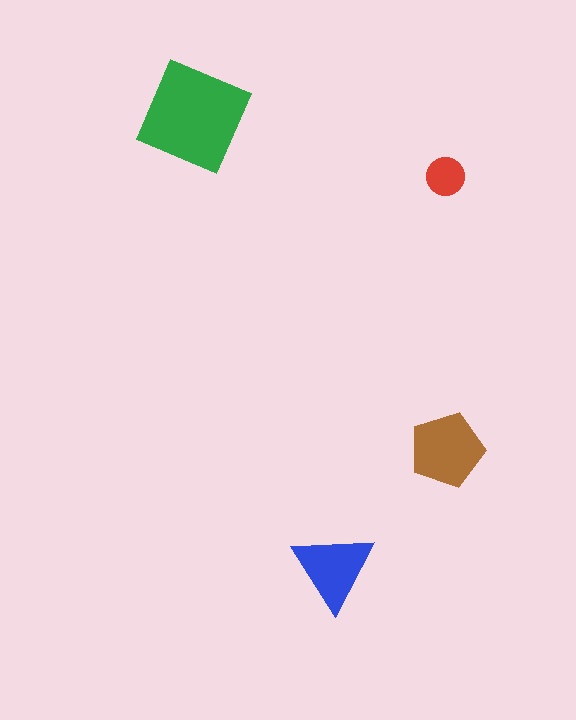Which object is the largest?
The green square.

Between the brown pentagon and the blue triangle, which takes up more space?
The brown pentagon.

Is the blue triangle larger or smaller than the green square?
Smaller.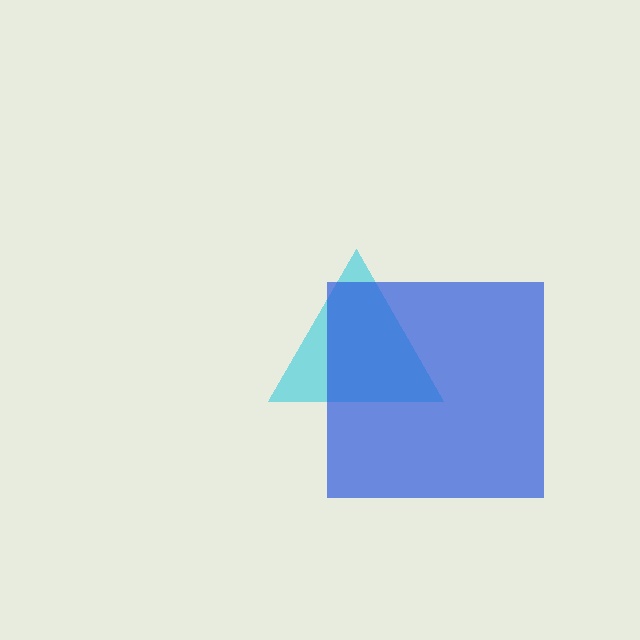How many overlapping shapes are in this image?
There are 2 overlapping shapes in the image.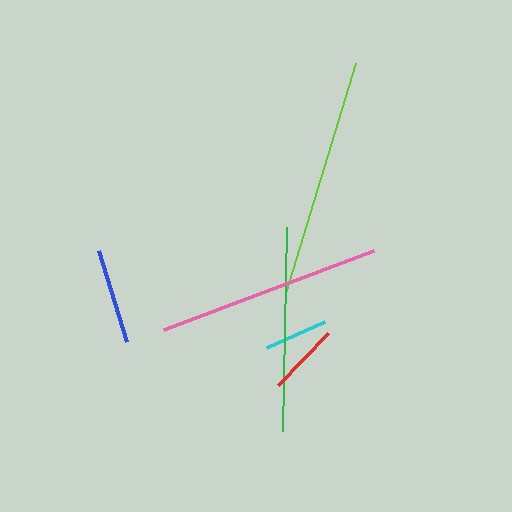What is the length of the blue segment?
The blue segment is approximately 96 pixels long.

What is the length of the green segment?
The green segment is approximately 204 pixels long.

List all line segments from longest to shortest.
From longest to shortest: lime, pink, green, blue, red, cyan.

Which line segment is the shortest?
The cyan line is the shortest at approximately 64 pixels.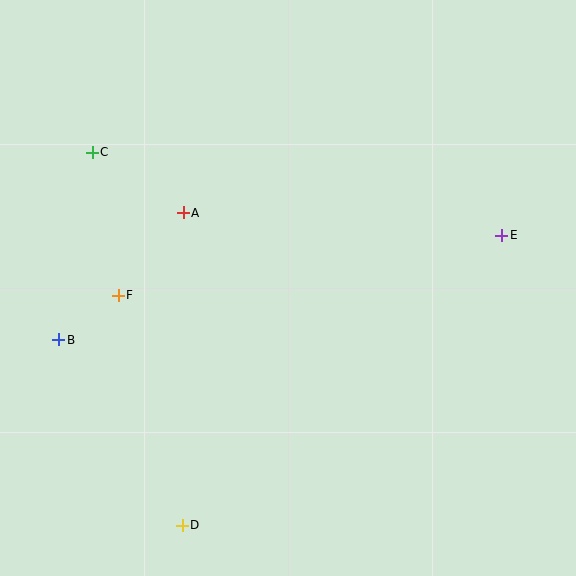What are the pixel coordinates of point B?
Point B is at (59, 340).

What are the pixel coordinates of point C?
Point C is at (92, 152).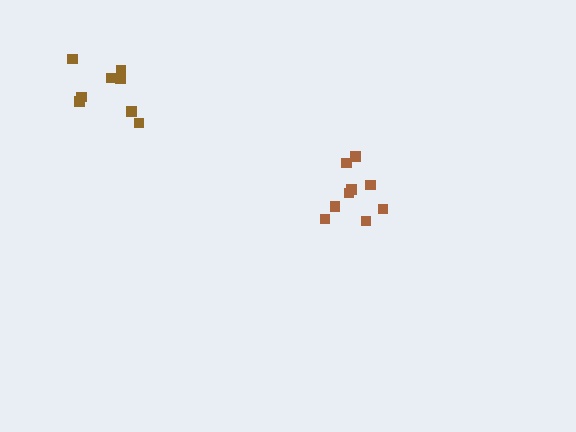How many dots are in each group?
Group 1: 9 dots, Group 2: 8 dots (17 total).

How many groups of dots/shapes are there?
There are 2 groups.